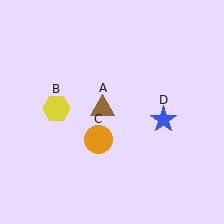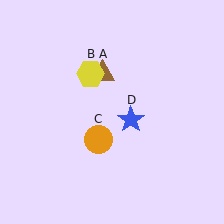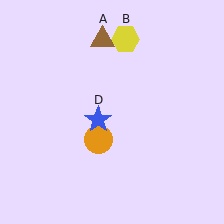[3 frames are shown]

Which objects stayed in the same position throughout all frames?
Orange circle (object C) remained stationary.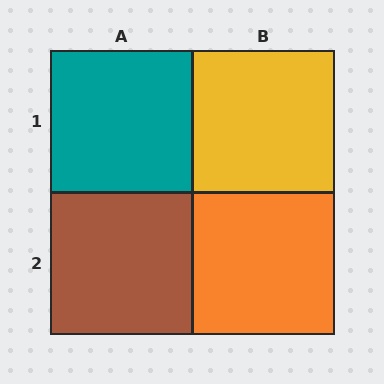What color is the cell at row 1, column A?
Teal.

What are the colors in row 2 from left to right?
Brown, orange.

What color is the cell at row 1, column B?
Yellow.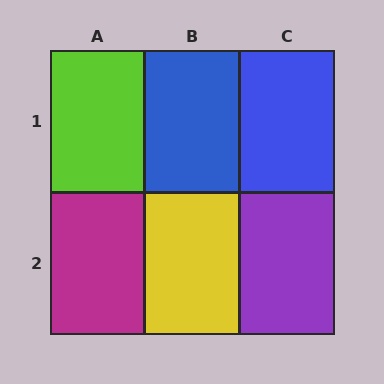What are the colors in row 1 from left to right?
Lime, blue, blue.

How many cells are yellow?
1 cell is yellow.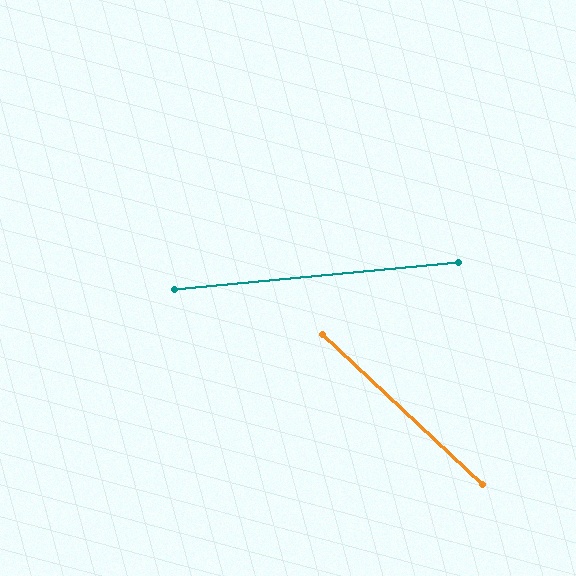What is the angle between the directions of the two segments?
Approximately 48 degrees.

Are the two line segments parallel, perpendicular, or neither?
Neither parallel nor perpendicular — they differ by about 48°.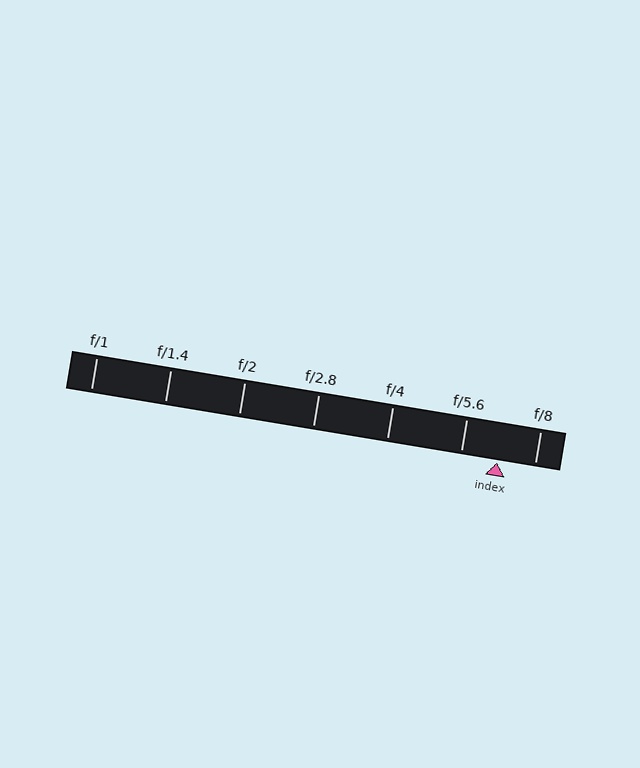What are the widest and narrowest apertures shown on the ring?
The widest aperture shown is f/1 and the narrowest is f/8.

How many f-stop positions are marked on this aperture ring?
There are 7 f-stop positions marked.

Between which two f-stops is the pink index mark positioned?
The index mark is between f/5.6 and f/8.